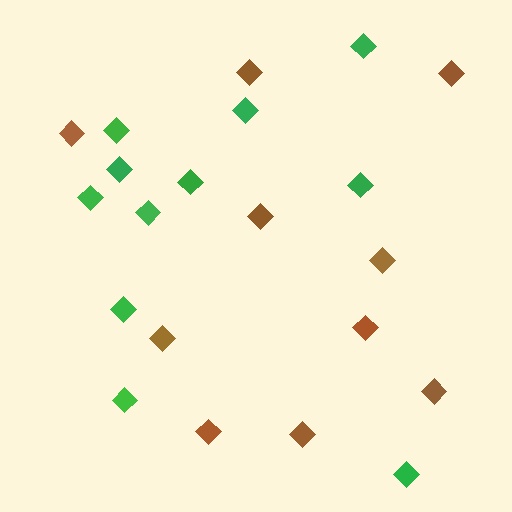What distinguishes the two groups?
There are 2 groups: one group of brown diamonds (10) and one group of green diamonds (11).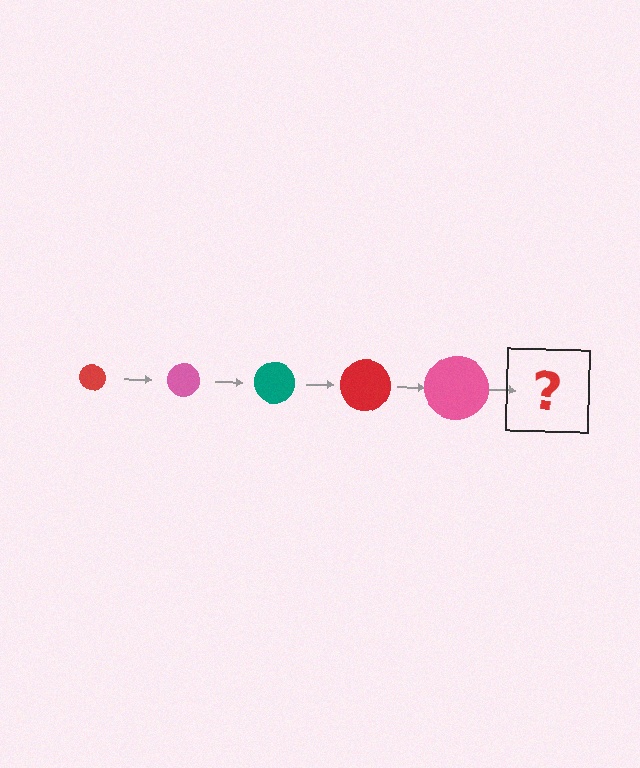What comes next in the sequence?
The next element should be a teal circle, larger than the previous one.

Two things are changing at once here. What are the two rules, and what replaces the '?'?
The two rules are that the circle grows larger each step and the color cycles through red, pink, and teal. The '?' should be a teal circle, larger than the previous one.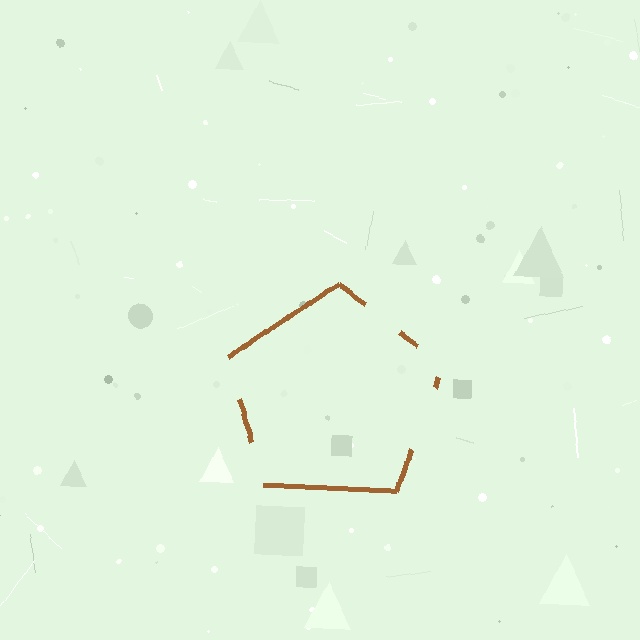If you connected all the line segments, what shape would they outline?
They would outline a pentagon.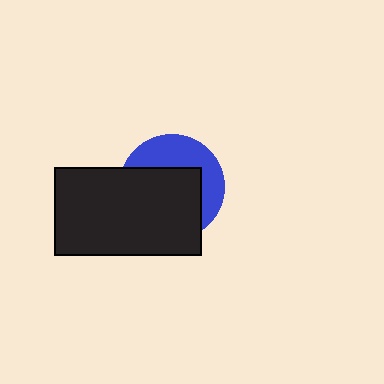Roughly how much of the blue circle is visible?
A small part of it is visible (roughly 40%).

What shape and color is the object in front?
The object in front is a black rectangle.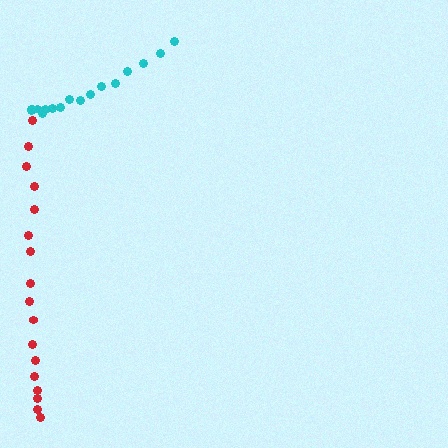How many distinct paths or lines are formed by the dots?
There are 2 distinct paths.